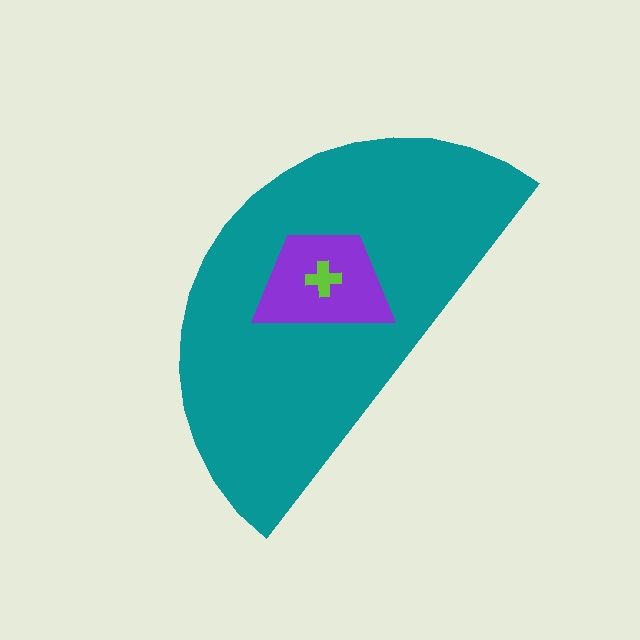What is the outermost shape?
The teal semicircle.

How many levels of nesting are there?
3.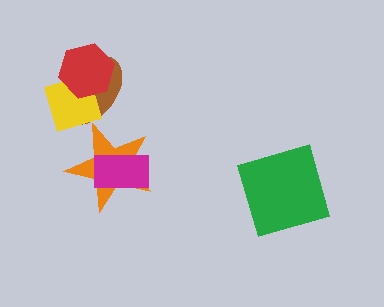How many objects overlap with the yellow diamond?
2 objects overlap with the yellow diamond.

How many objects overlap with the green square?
0 objects overlap with the green square.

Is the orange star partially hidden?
Yes, it is partially covered by another shape.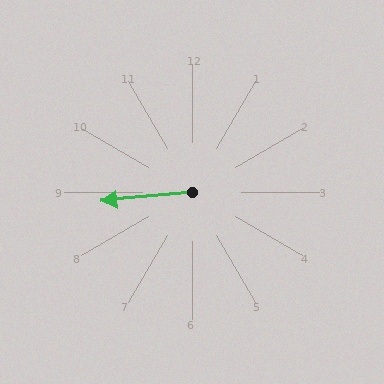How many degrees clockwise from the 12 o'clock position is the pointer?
Approximately 264 degrees.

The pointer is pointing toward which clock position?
Roughly 9 o'clock.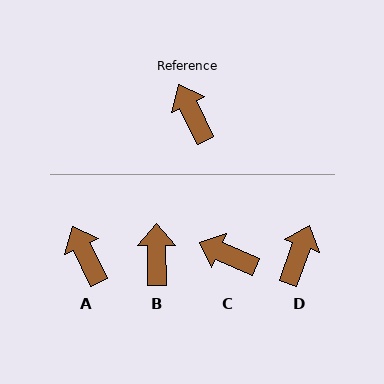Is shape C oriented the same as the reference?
No, it is off by about 41 degrees.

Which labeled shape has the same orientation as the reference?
A.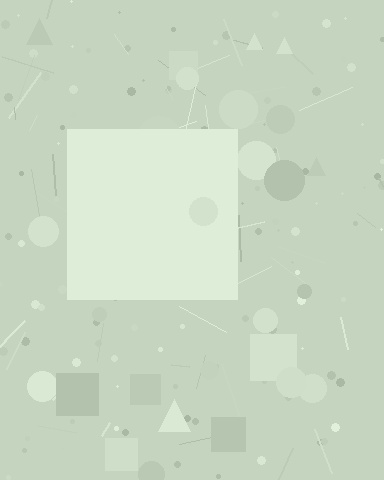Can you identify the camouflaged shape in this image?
The camouflaged shape is a square.